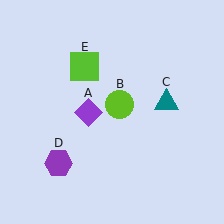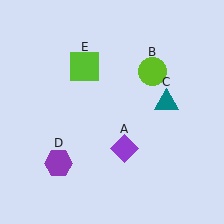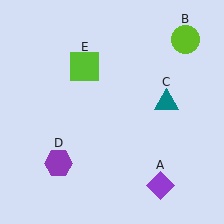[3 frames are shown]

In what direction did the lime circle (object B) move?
The lime circle (object B) moved up and to the right.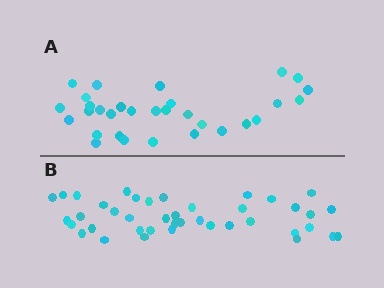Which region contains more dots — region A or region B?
Region B (the bottom region) has more dots.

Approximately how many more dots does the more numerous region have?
Region B has roughly 10 or so more dots than region A.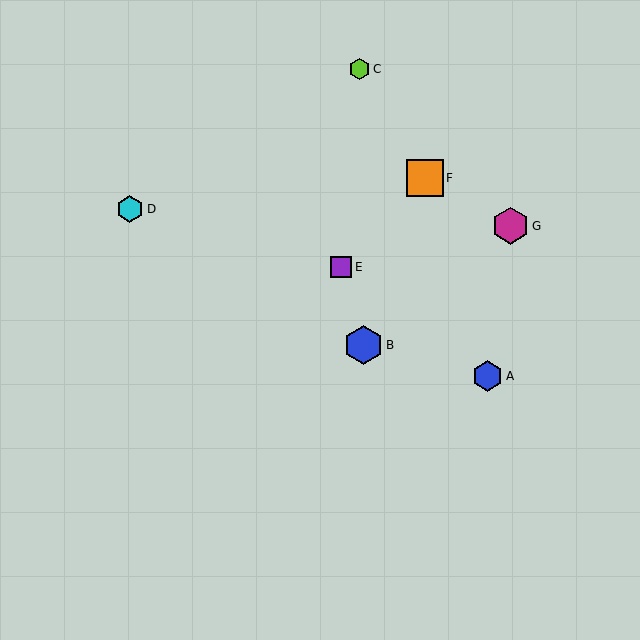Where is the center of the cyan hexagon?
The center of the cyan hexagon is at (130, 209).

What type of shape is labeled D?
Shape D is a cyan hexagon.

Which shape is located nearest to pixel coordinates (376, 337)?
The blue hexagon (labeled B) at (363, 345) is nearest to that location.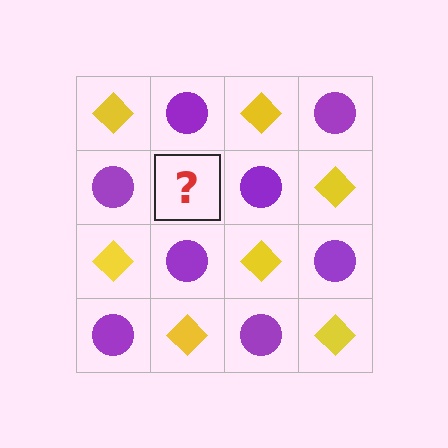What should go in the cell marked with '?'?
The missing cell should contain a yellow diamond.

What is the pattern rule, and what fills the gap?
The rule is that it alternates yellow diamond and purple circle in a checkerboard pattern. The gap should be filled with a yellow diamond.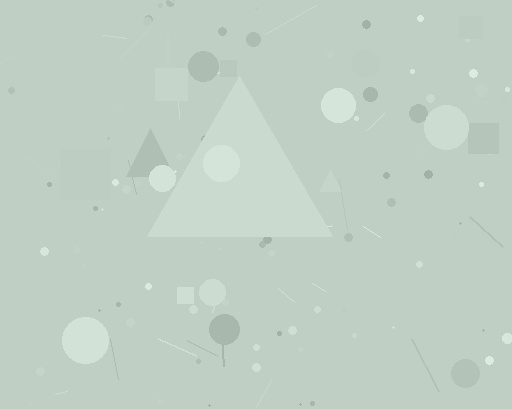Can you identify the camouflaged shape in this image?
The camouflaged shape is a triangle.